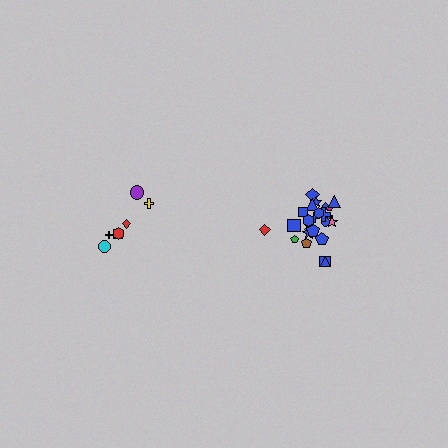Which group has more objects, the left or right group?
The right group.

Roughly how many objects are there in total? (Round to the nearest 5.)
Roughly 30 objects in total.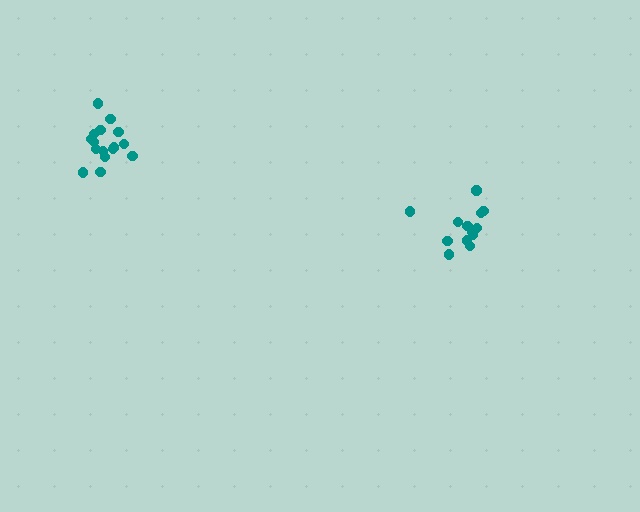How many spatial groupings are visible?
There are 2 spatial groupings.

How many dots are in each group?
Group 1: 13 dots, Group 2: 16 dots (29 total).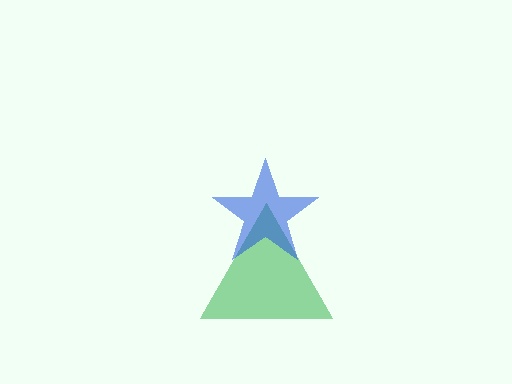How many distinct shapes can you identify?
There are 2 distinct shapes: a green triangle, a blue star.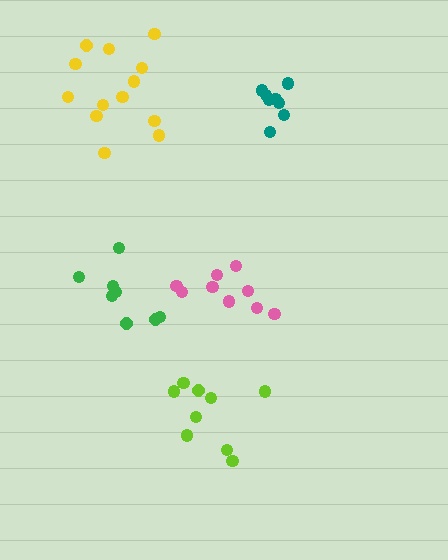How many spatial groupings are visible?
There are 5 spatial groupings.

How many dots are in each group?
Group 1: 9 dots, Group 2: 13 dots, Group 3: 8 dots, Group 4: 8 dots, Group 5: 9 dots (47 total).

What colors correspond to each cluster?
The clusters are colored: pink, yellow, green, teal, lime.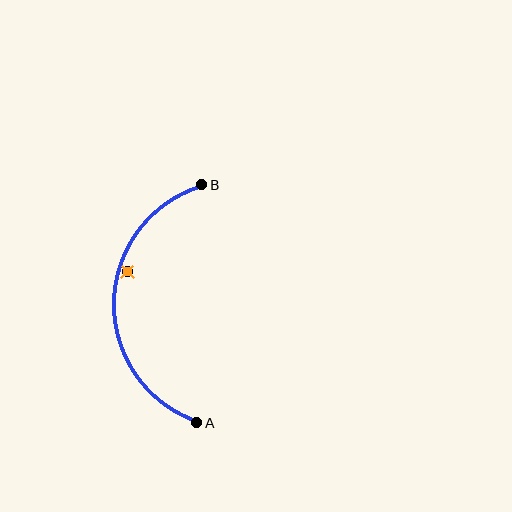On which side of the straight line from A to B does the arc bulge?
The arc bulges to the left of the straight line connecting A and B.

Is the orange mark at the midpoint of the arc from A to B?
No — the orange mark does not lie on the arc at all. It sits slightly inside the curve.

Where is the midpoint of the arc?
The arc midpoint is the point on the curve farthest from the straight line joining A and B. It sits to the left of that line.